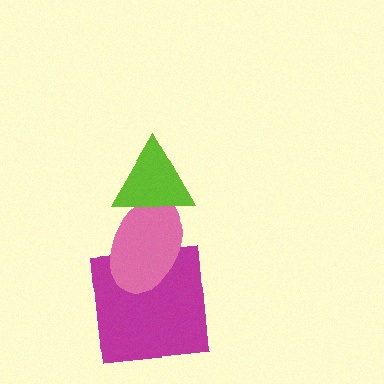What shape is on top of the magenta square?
The pink ellipse is on top of the magenta square.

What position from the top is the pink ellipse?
The pink ellipse is 2nd from the top.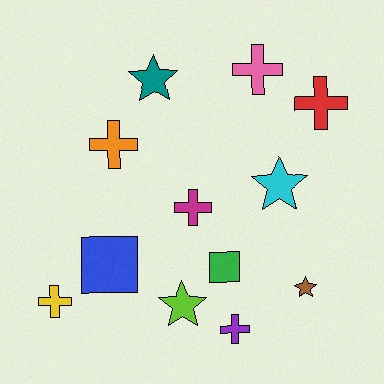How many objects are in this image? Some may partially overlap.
There are 12 objects.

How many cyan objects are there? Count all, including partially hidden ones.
There is 1 cyan object.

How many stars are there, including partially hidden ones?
There are 4 stars.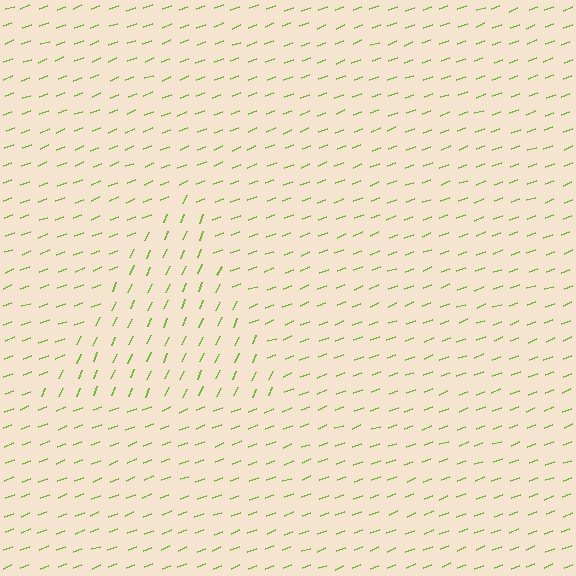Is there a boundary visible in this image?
Yes, there is a texture boundary formed by a change in line orientation.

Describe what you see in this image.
The image is filled with small lime line segments. A triangle region in the image has lines oriented differently from the surrounding lines, creating a visible texture boundary.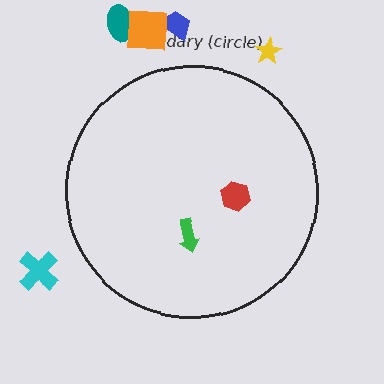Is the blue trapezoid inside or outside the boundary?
Outside.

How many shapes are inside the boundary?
2 inside, 5 outside.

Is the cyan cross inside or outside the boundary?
Outside.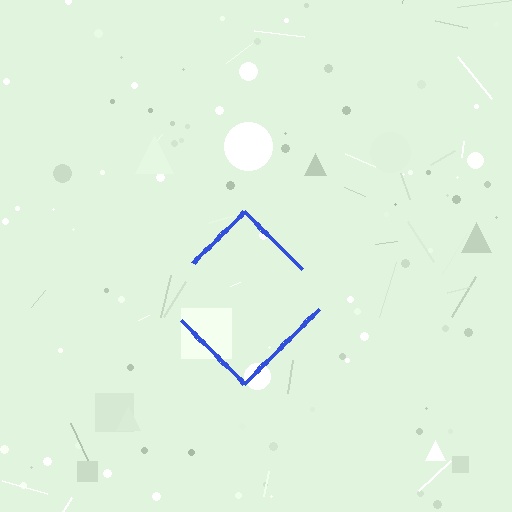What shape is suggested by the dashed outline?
The dashed outline suggests a diamond.